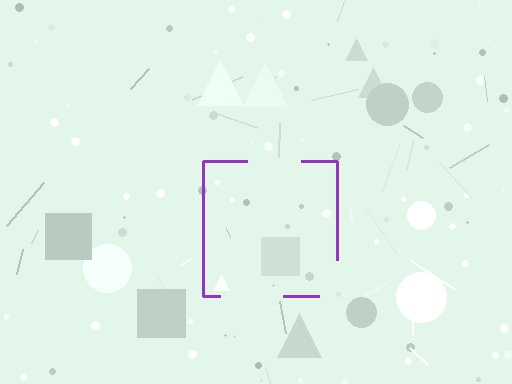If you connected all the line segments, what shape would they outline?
They would outline a square.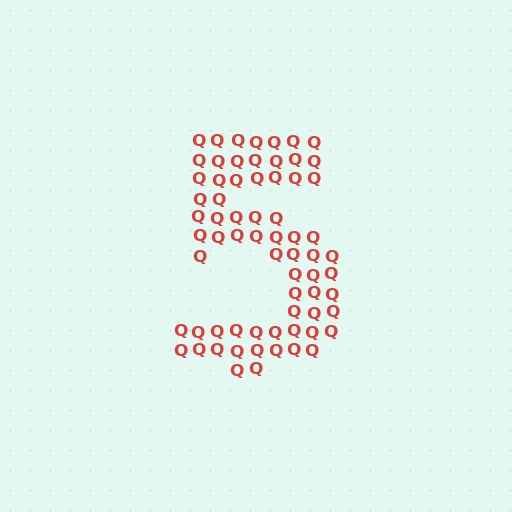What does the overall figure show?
The overall figure shows the digit 5.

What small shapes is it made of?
It is made of small letter Q's.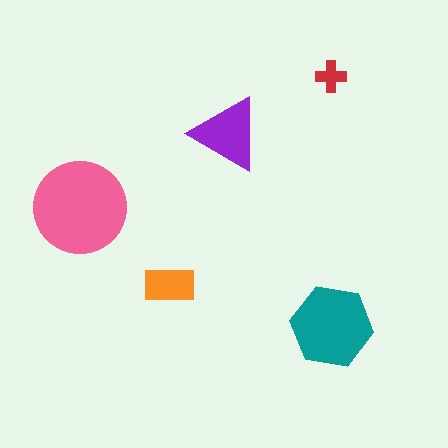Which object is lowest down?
The teal hexagon is bottommost.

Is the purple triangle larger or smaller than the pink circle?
Smaller.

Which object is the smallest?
The red cross.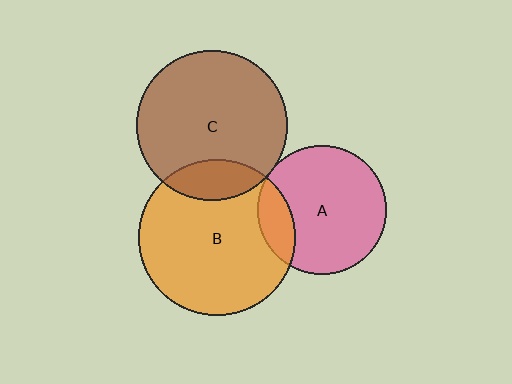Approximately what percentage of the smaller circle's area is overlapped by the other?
Approximately 15%.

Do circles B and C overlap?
Yes.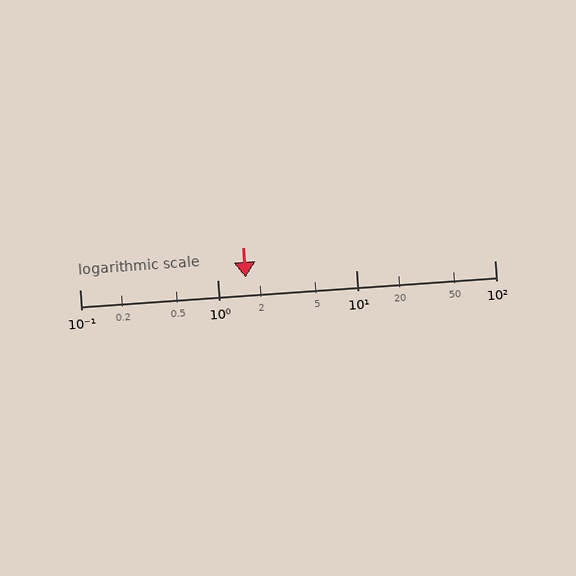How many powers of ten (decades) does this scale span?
The scale spans 3 decades, from 0.1 to 100.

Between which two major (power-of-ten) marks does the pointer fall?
The pointer is between 1 and 10.